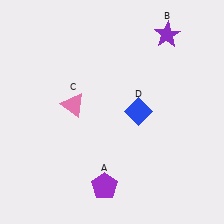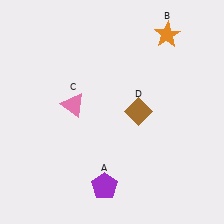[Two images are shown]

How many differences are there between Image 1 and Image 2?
There are 2 differences between the two images.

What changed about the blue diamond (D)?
In Image 1, D is blue. In Image 2, it changed to brown.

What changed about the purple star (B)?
In Image 1, B is purple. In Image 2, it changed to orange.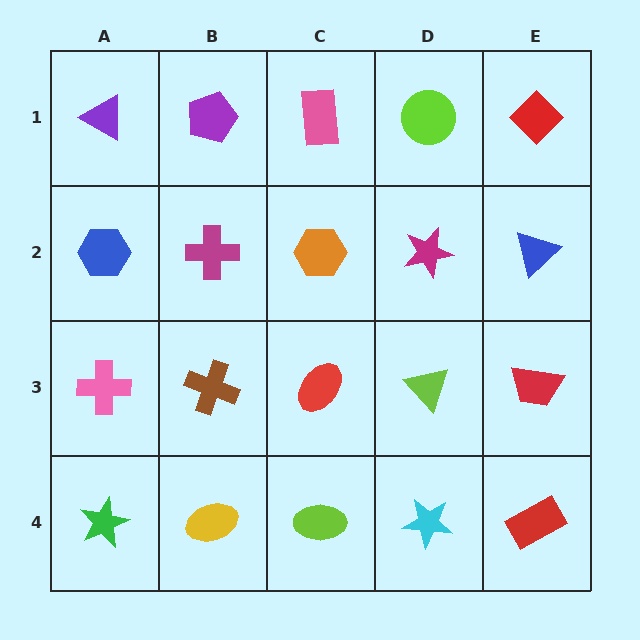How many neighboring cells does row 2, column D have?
4.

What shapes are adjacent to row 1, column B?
A magenta cross (row 2, column B), a purple triangle (row 1, column A), a pink rectangle (row 1, column C).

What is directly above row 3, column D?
A magenta star.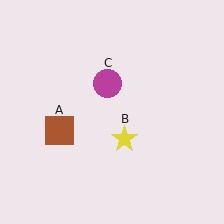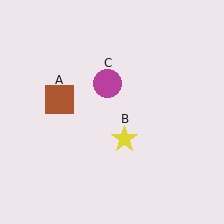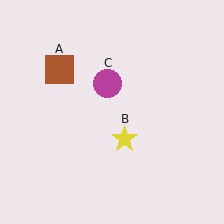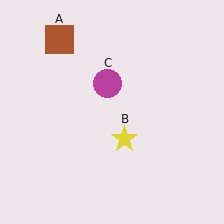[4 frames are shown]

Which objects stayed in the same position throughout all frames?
Yellow star (object B) and magenta circle (object C) remained stationary.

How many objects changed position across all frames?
1 object changed position: brown square (object A).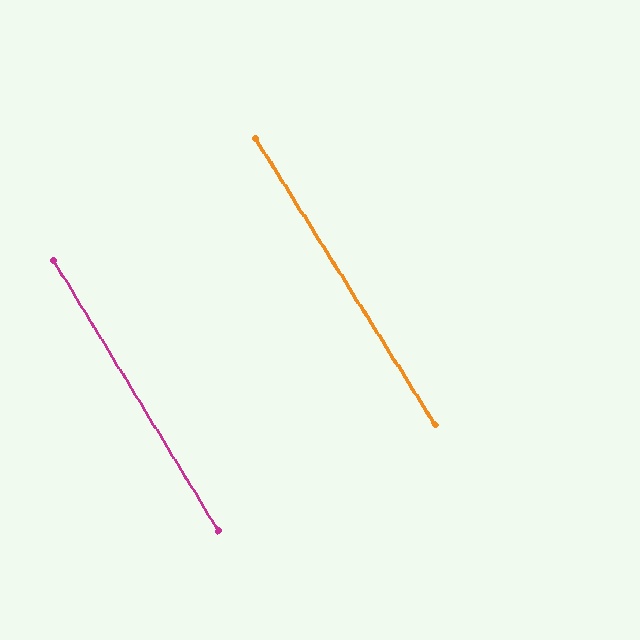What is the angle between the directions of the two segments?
Approximately 1 degree.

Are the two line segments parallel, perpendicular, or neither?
Parallel — their directions differ by only 0.6°.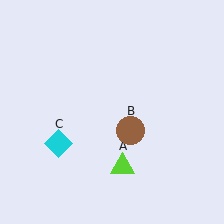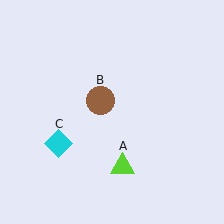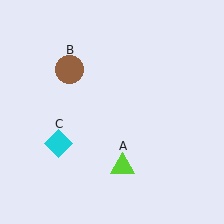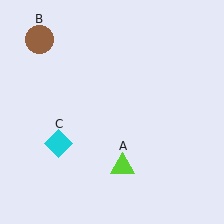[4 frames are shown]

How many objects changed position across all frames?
1 object changed position: brown circle (object B).